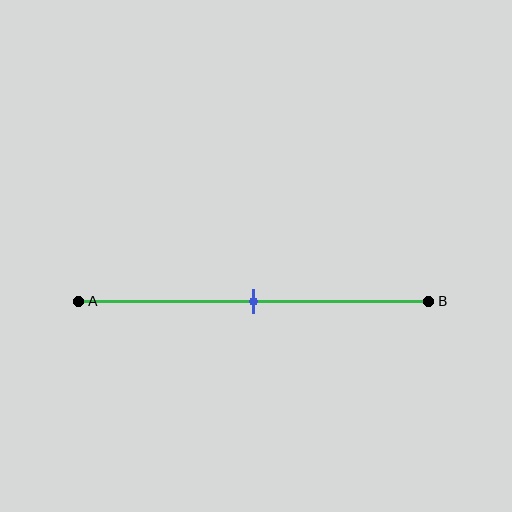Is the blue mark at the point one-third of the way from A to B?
No, the mark is at about 50% from A, not at the 33% one-third point.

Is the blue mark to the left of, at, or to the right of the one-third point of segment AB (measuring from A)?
The blue mark is to the right of the one-third point of segment AB.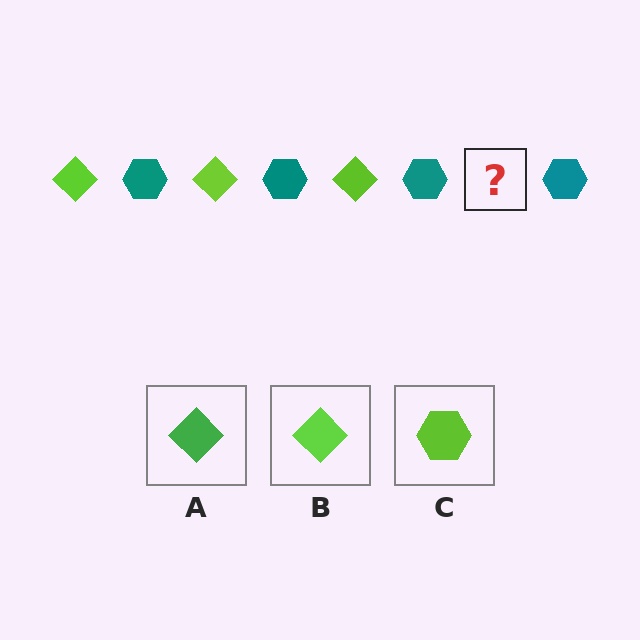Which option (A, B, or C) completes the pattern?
B.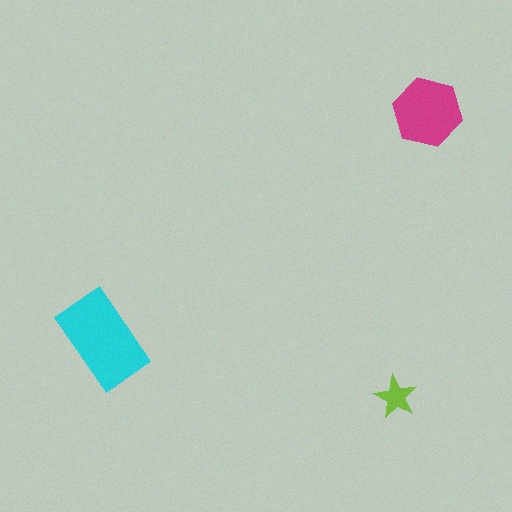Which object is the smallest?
The lime star.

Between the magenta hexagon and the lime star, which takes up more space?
The magenta hexagon.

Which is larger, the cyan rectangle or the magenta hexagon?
The cyan rectangle.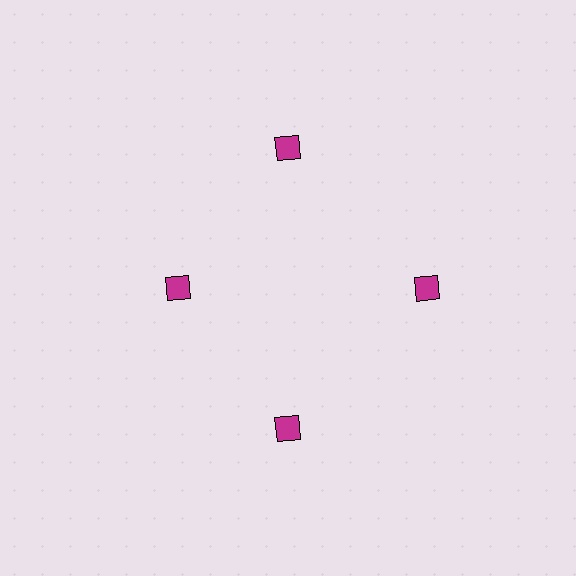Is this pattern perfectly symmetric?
No. The 4 magenta squares are arranged in a ring, but one element near the 9 o'clock position is pulled inward toward the center, breaking the 4-fold rotational symmetry.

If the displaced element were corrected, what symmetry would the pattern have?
It would have 4-fold rotational symmetry — the pattern would map onto itself every 90 degrees.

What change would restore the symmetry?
The symmetry would be restored by moving it outward, back onto the ring so that all 4 squares sit at equal angles and equal distance from the center.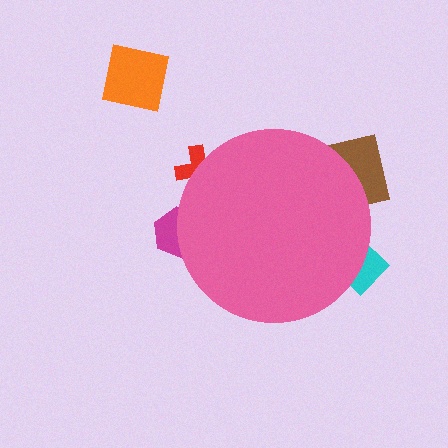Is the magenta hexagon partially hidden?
Yes, the magenta hexagon is partially hidden behind the pink circle.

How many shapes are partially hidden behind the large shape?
4 shapes are partially hidden.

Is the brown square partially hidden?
Yes, the brown square is partially hidden behind the pink circle.